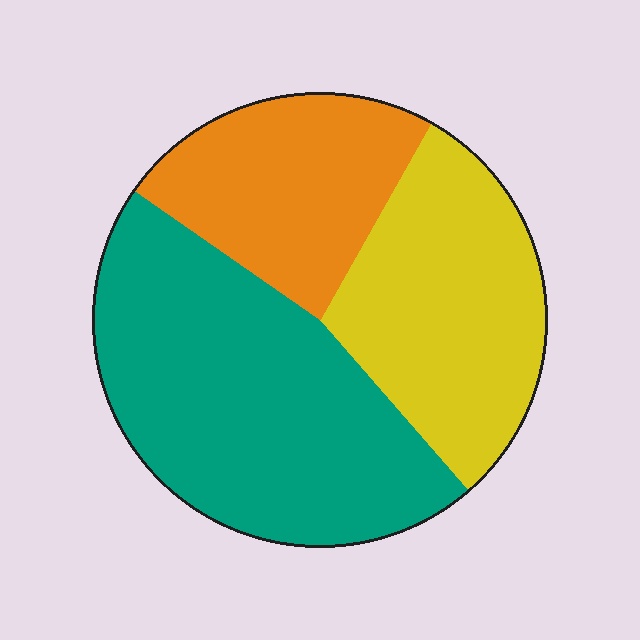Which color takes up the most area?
Teal, at roughly 45%.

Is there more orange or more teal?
Teal.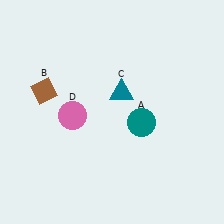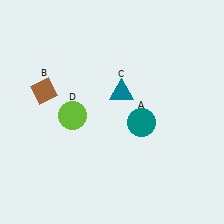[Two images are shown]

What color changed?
The circle (D) changed from pink in Image 1 to lime in Image 2.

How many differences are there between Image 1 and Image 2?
There is 1 difference between the two images.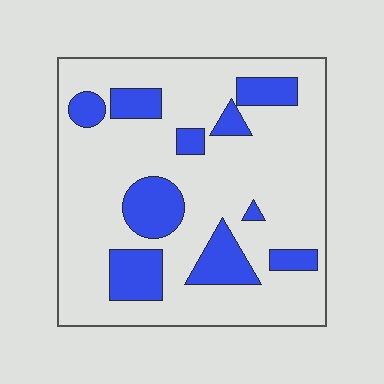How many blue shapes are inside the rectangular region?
10.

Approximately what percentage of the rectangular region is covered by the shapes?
Approximately 20%.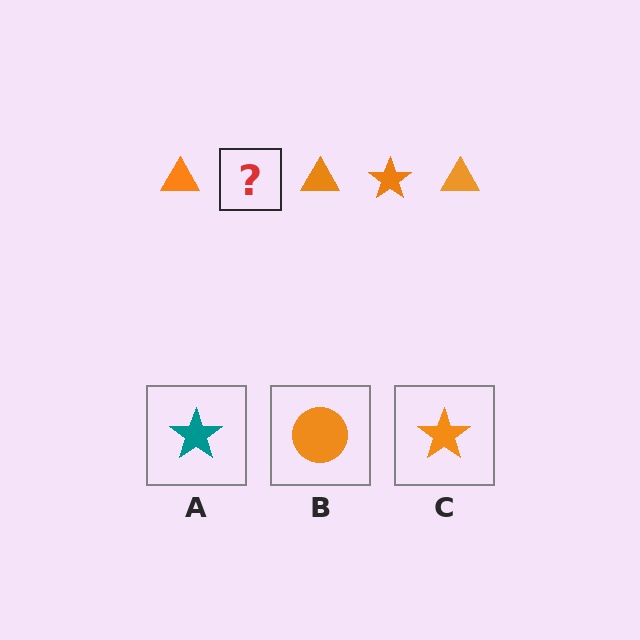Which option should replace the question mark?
Option C.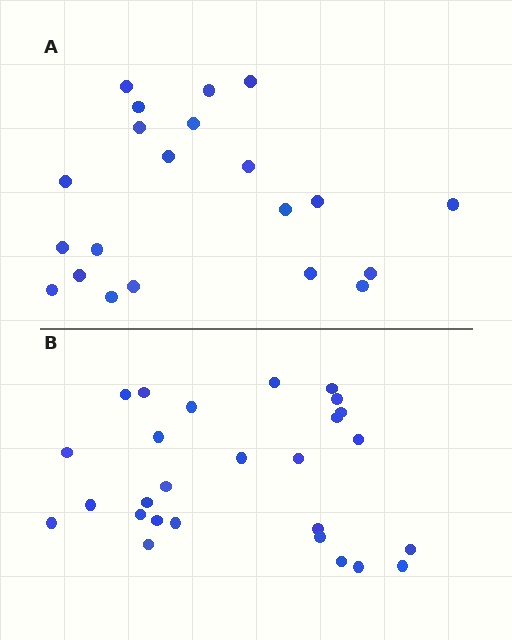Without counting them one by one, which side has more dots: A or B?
Region B (the bottom region) has more dots.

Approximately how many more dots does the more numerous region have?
Region B has about 6 more dots than region A.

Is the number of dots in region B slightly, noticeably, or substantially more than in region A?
Region B has noticeably more, but not dramatically so. The ratio is roughly 1.3 to 1.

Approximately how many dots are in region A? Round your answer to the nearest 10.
About 20 dots. (The exact count is 21, which rounds to 20.)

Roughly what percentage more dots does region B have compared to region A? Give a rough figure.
About 30% more.